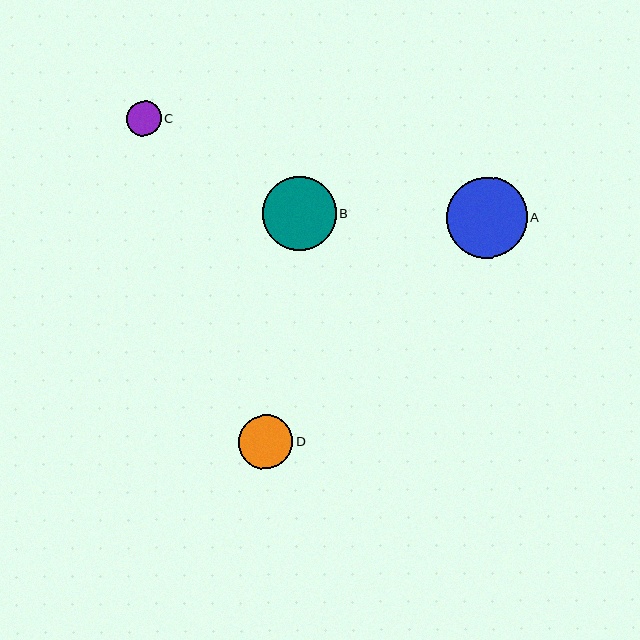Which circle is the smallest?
Circle C is the smallest with a size of approximately 35 pixels.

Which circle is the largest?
Circle A is the largest with a size of approximately 81 pixels.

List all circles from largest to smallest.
From largest to smallest: A, B, D, C.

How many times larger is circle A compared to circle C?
Circle A is approximately 2.3 times the size of circle C.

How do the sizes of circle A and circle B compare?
Circle A and circle B are approximately the same size.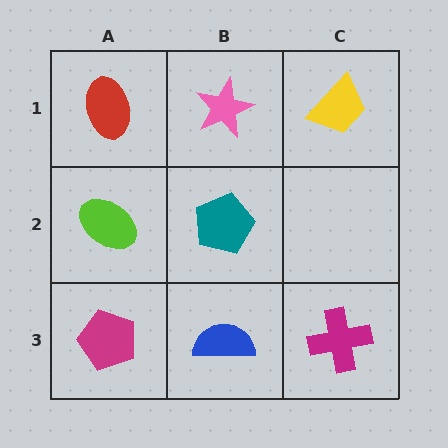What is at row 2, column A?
A lime ellipse.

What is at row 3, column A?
A magenta pentagon.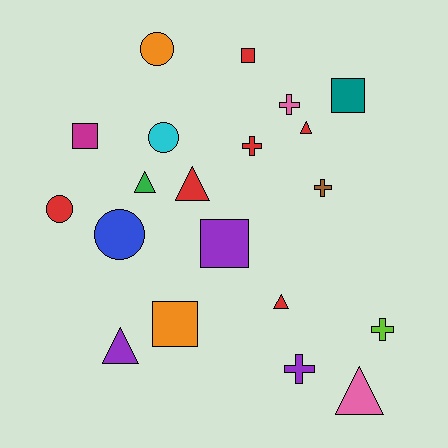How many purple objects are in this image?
There are 3 purple objects.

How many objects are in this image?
There are 20 objects.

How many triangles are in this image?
There are 6 triangles.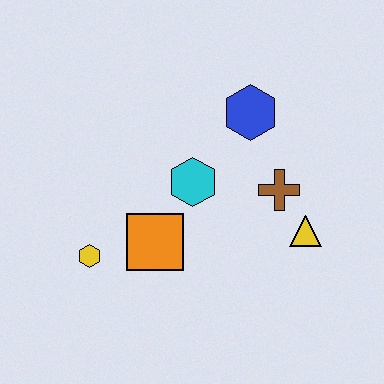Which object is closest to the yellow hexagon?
The orange square is closest to the yellow hexagon.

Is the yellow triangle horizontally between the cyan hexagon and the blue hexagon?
No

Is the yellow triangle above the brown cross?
No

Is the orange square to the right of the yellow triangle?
No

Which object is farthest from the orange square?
The blue hexagon is farthest from the orange square.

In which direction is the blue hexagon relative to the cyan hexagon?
The blue hexagon is above the cyan hexagon.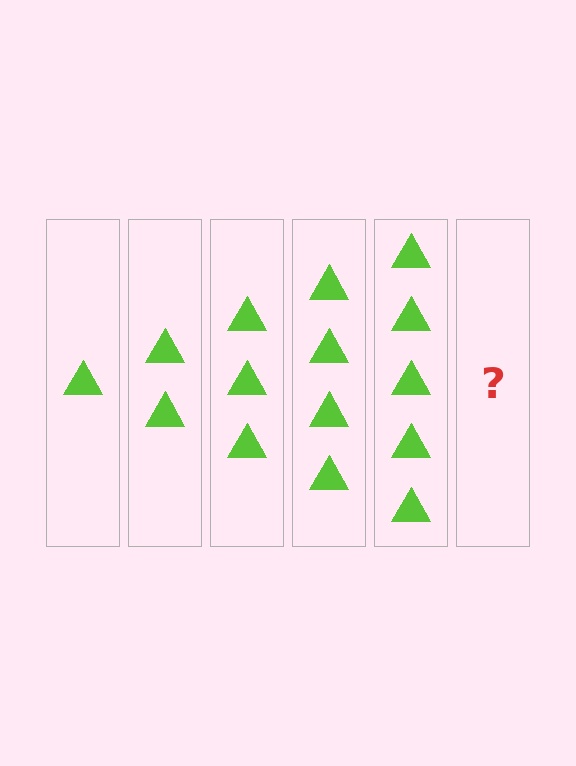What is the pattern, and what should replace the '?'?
The pattern is that each step adds one more triangle. The '?' should be 6 triangles.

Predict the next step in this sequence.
The next step is 6 triangles.